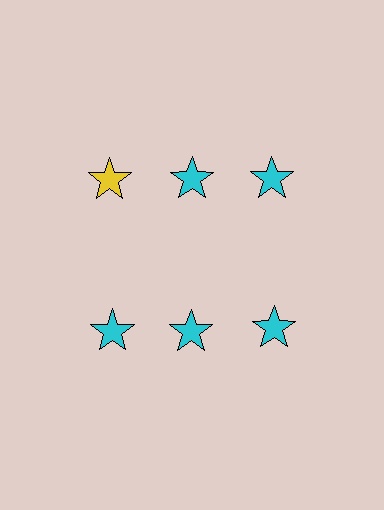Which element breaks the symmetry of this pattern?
The yellow star in the top row, leftmost column breaks the symmetry. All other shapes are cyan stars.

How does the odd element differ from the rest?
It has a different color: yellow instead of cyan.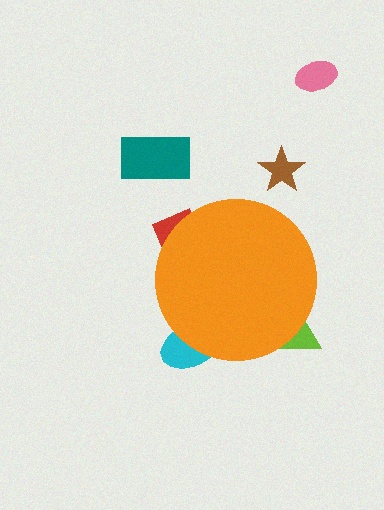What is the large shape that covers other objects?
An orange circle.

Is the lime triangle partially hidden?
Yes, the lime triangle is partially hidden behind the orange circle.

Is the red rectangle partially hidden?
Yes, the red rectangle is partially hidden behind the orange circle.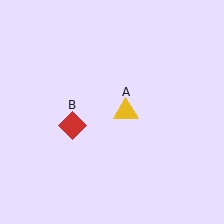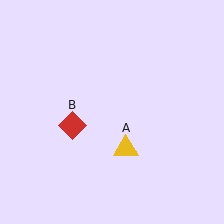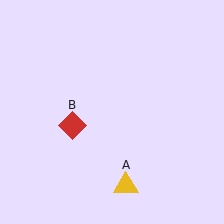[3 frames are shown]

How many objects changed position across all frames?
1 object changed position: yellow triangle (object A).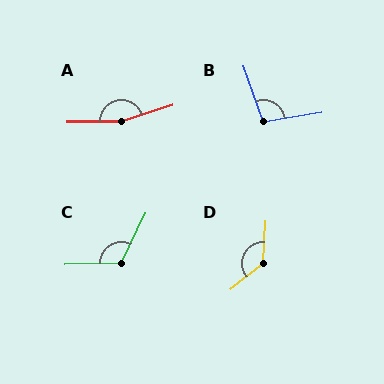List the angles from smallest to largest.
B (100°), C (118°), D (132°), A (163°).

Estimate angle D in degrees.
Approximately 132 degrees.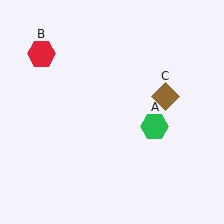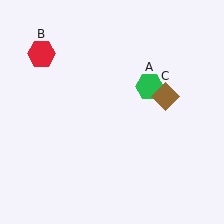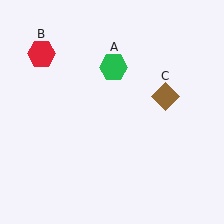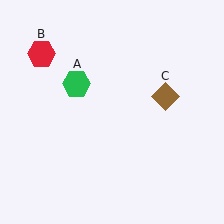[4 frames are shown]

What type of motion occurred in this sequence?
The green hexagon (object A) rotated counterclockwise around the center of the scene.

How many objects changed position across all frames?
1 object changed position: green hexagon (object A).